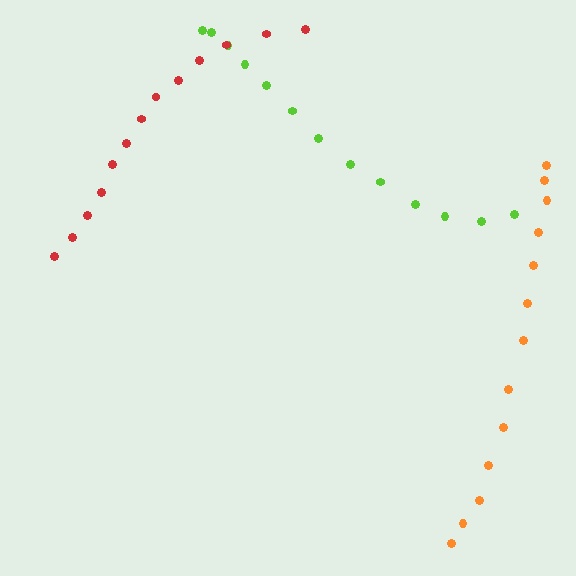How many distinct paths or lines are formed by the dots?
There are 3 distinct paths.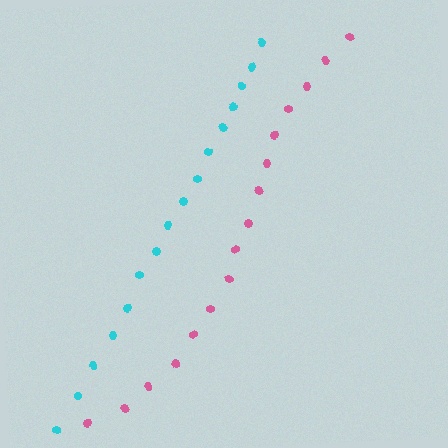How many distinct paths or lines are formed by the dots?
There are 2 distinct paths.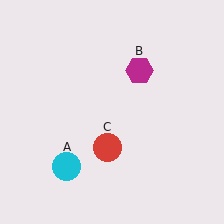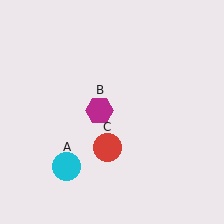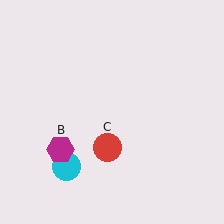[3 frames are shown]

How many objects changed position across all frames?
1 object changed position: magenta hexagon (object B).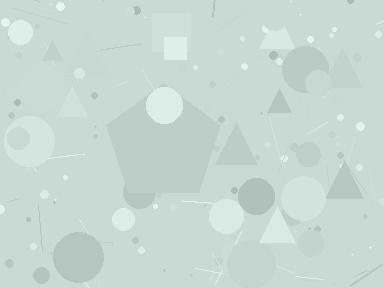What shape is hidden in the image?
A pentagon is hidden in the image.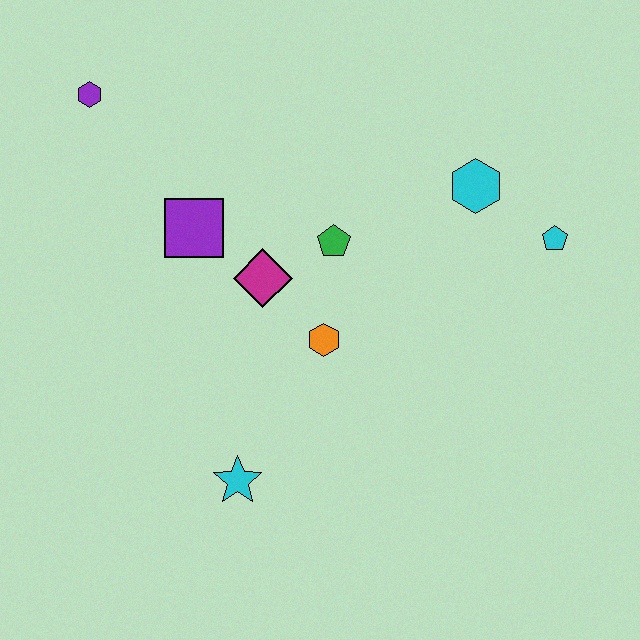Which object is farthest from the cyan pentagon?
The purple hexagon is farthest from the cyan pentagon.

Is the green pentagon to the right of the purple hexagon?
Yes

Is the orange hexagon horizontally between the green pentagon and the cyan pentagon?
No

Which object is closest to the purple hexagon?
The purple square is closest to the purple hexagon.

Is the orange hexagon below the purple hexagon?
Yes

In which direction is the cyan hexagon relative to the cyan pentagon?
The cyan hexagon is to the left of the cyan pentagon.